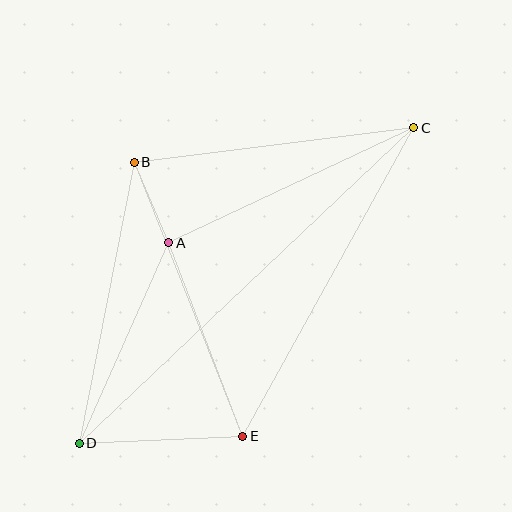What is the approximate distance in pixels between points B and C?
The distance between B and C is approximately 282 pixels.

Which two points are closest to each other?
Points A and B are closest to each other.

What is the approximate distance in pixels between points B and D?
The distance between B and D is approximately 286 pixels.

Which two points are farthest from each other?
Points C and D are farthest from each other.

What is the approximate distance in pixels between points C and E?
The distance between C and E is approximately 353 pixels.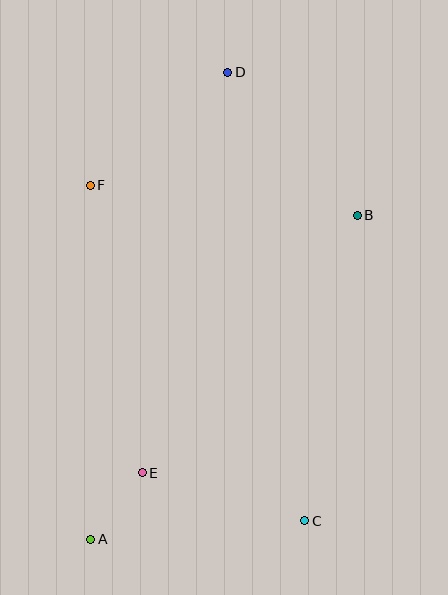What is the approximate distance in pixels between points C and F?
The distance between C and F is approximately 398 pixels.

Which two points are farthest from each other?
Points A and D are farthest from each other.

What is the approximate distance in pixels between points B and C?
The distance between B and C is approximately 310 pixels.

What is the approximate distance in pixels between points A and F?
The distance between A and F is approximately 354 pixels.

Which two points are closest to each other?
Points A and E are closest to each other.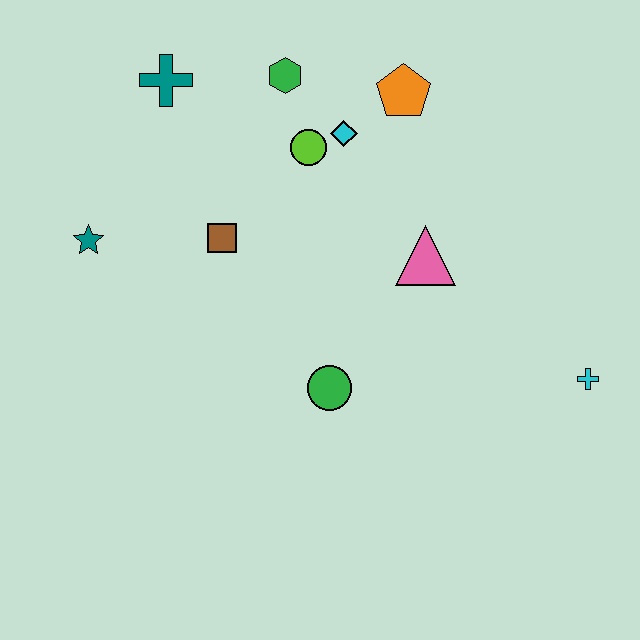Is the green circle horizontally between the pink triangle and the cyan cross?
No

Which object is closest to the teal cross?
The green hexagon is closest to the teal cross.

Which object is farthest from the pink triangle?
The teal star is farthest from the pink triangle.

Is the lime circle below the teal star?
No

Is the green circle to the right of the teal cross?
Yes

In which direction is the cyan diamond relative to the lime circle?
The cyan diamond is to the right of the lime circle.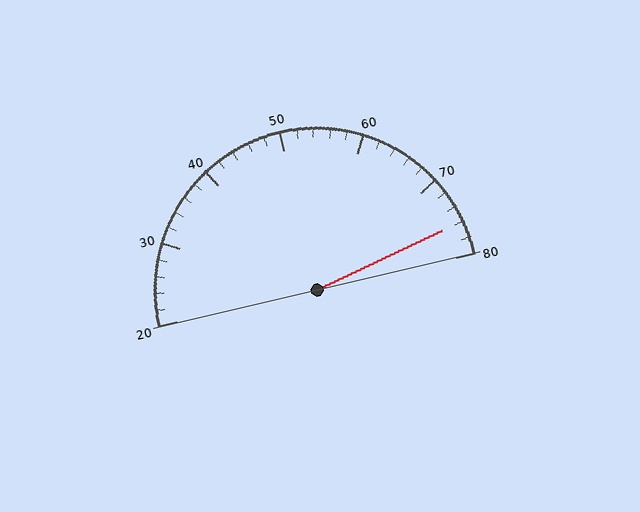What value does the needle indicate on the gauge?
The needle indicates approximately 76.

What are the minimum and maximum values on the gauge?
The gauge ranges from 20 to 80.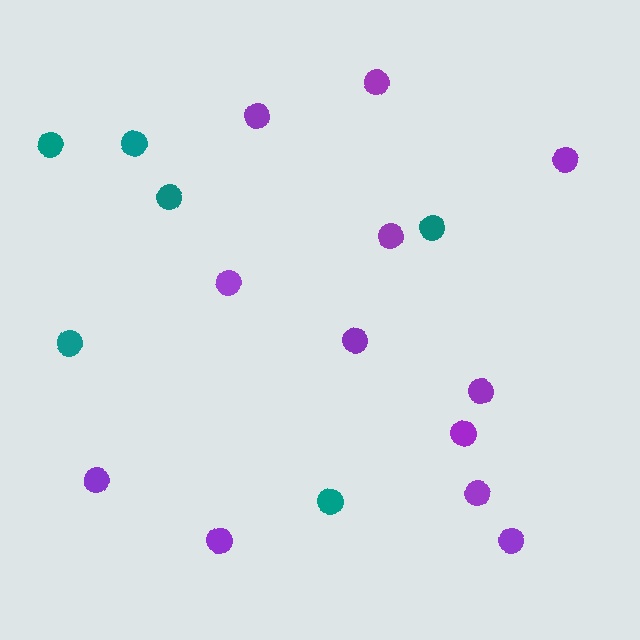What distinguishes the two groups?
There are 2 groups: one group of purple circles (12) and one group of teal circles (6).